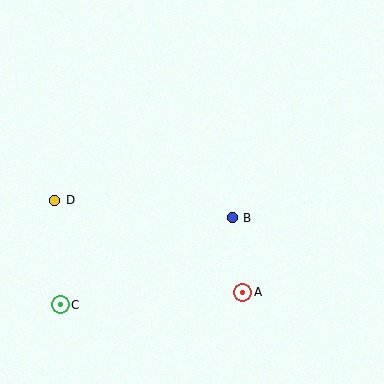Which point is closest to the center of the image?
Point B at (232, 218) is closest to the center.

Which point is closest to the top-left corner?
Point D is closest to the top-left corner.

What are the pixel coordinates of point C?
Point C is at (60, 305).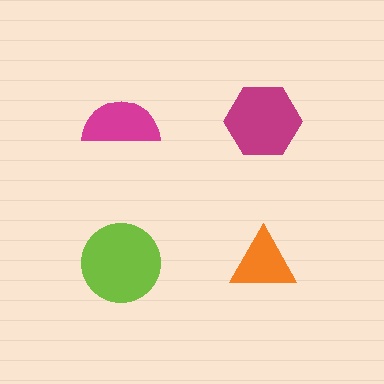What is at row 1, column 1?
A magenta semicircle.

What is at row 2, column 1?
A lime circle.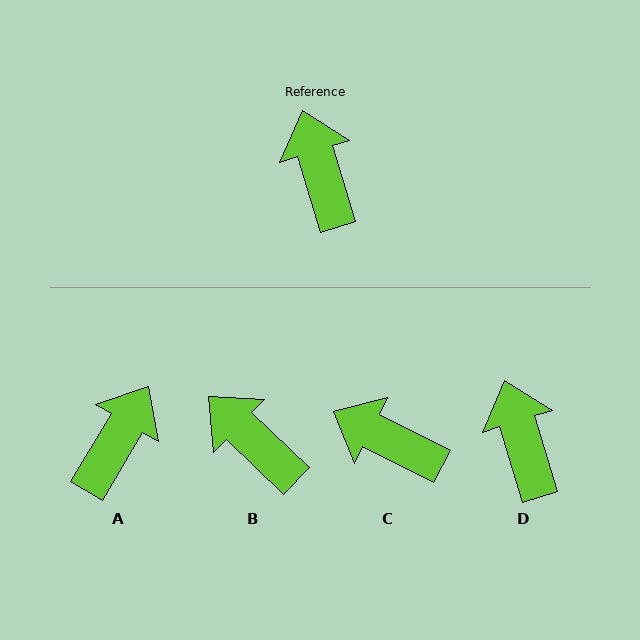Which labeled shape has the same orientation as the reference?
D.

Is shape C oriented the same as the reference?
No, it is off by about 46 degrees.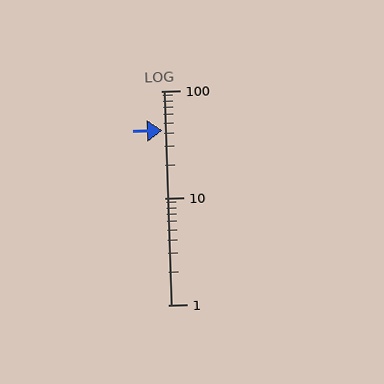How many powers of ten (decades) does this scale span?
The scale spans 2 decades, from 1 to 100.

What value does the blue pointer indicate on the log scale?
The pointer indicates approximately 43.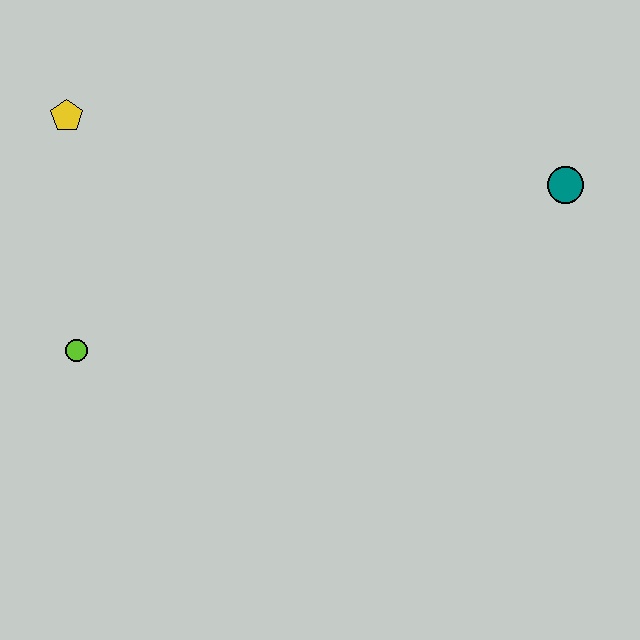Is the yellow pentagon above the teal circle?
Yes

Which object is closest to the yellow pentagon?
The lime circle is closest to the yellow pentagon.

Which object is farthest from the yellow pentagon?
The teal circle is farthest from the yellow pentagon.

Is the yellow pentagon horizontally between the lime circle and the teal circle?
No